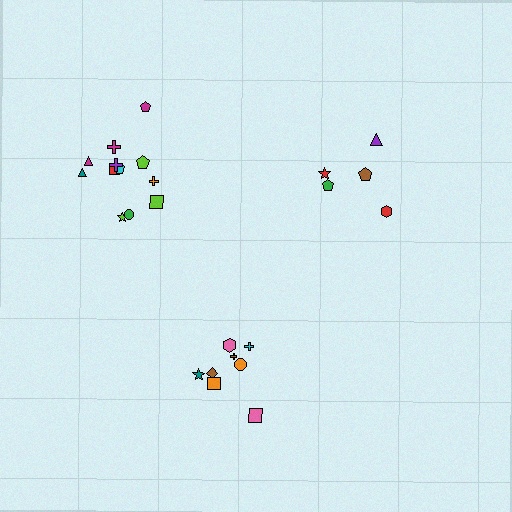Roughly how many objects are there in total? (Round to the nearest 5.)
Roughly 25 objects in total.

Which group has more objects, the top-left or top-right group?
The top-left group.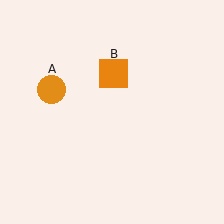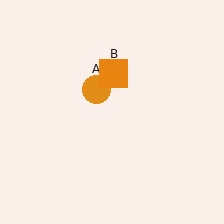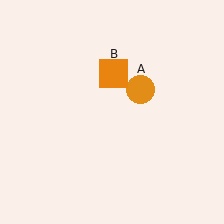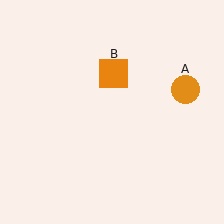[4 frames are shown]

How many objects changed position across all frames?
1 object changed position: orange circle (object A).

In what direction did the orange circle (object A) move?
The orange circle (object A) moved right.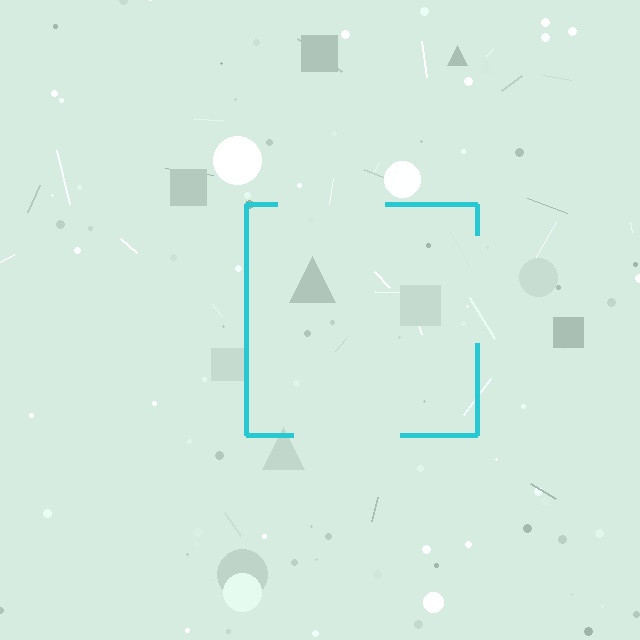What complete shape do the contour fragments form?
The contour fragments form a square.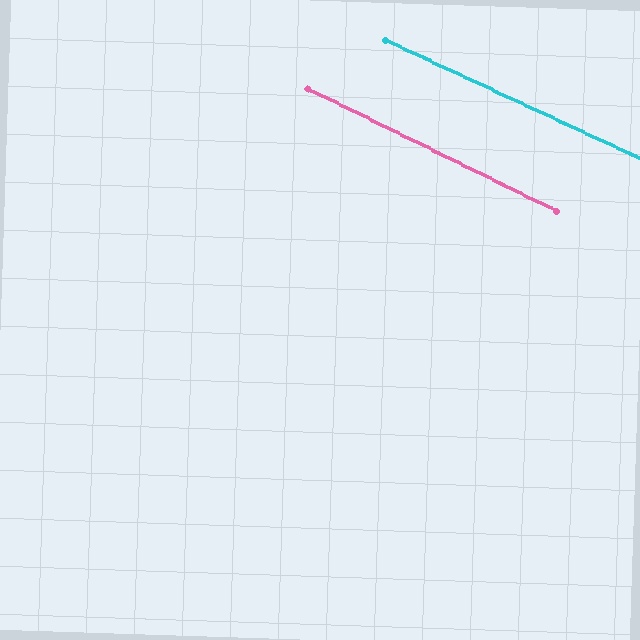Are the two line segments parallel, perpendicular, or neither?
Parallel — their directions differ by only 1.4°.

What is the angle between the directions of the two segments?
Approximately 1 degree.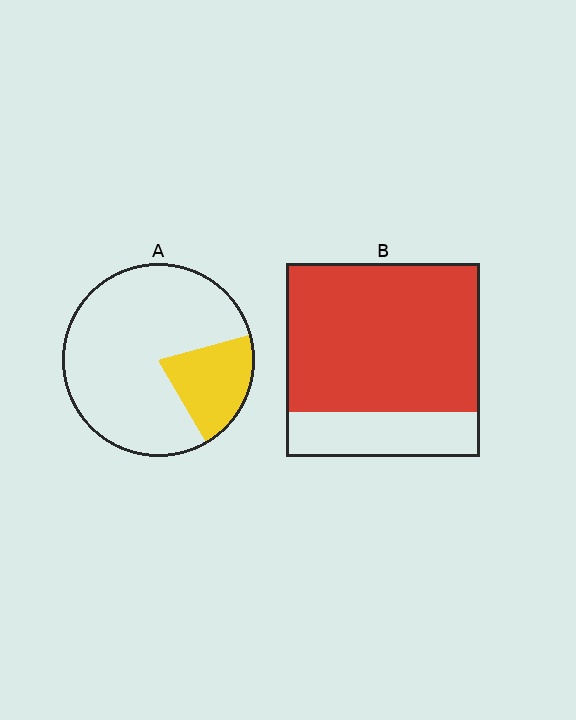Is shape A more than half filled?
No.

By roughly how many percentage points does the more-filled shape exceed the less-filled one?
By roughly 55 percentage points (B over A).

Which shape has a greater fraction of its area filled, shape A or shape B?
Shape B.